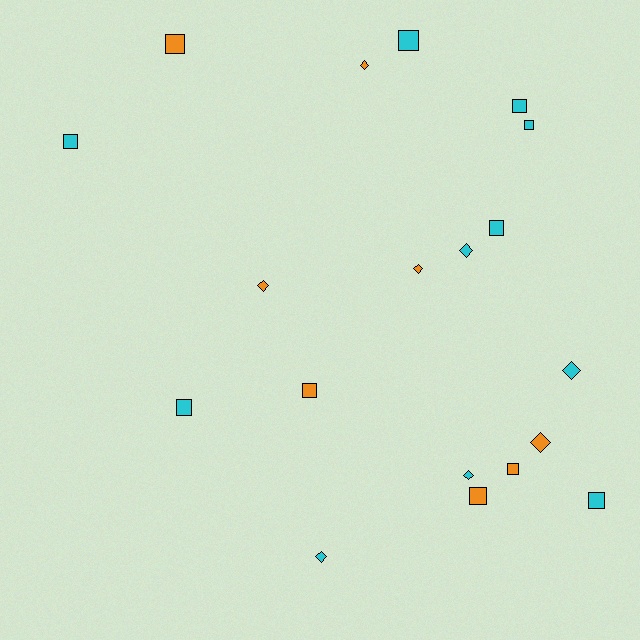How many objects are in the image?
There are 19 objects.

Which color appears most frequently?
Cyan, with 11 objects.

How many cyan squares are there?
There are 7 cyan squares.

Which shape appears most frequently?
Square, with 11 objects.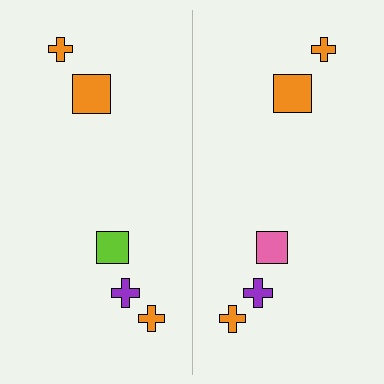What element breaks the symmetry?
The pink square on the right side breaks the symmetry — its mirror counterpart is lime.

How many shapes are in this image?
There are 10 shapes in this image.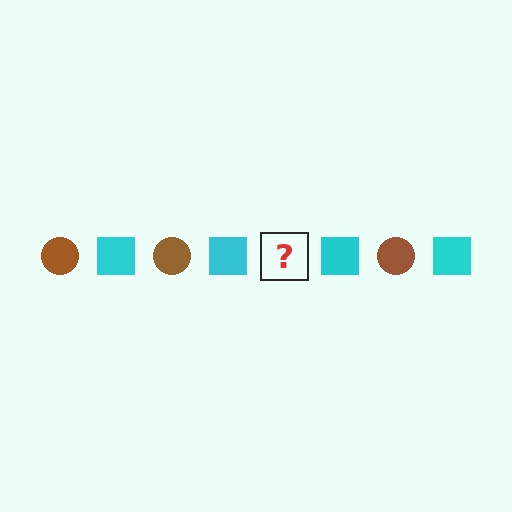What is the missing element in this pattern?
The missing element is a brown circle.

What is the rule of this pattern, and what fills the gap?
The rule is that the pattern alternates between brown circle and cyan square. The gap should be filled with a brown circle.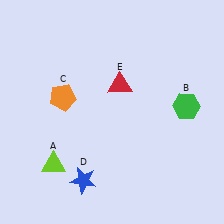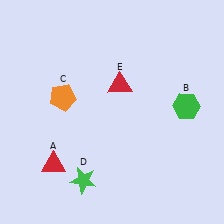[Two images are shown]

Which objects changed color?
A changed from lime to red. D changed from blue to green.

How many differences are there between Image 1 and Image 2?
There are 2 differences between the two images.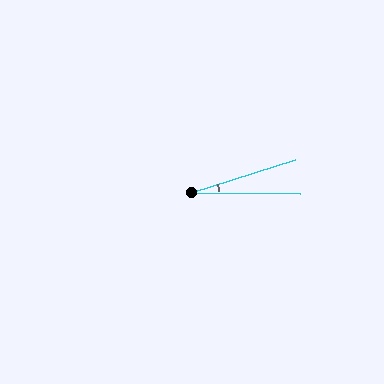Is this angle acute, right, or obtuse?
It is acute.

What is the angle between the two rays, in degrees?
Approximately 18 degrees.